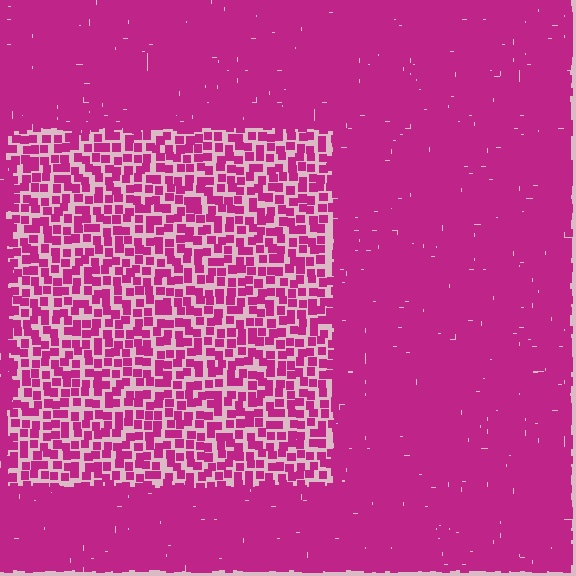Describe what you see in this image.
The image contains small magenta elements arranged at two different densities. A rectangle-shaped region is visible where the elements are less densely packed than the surrounding area.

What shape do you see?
I see a rectangle.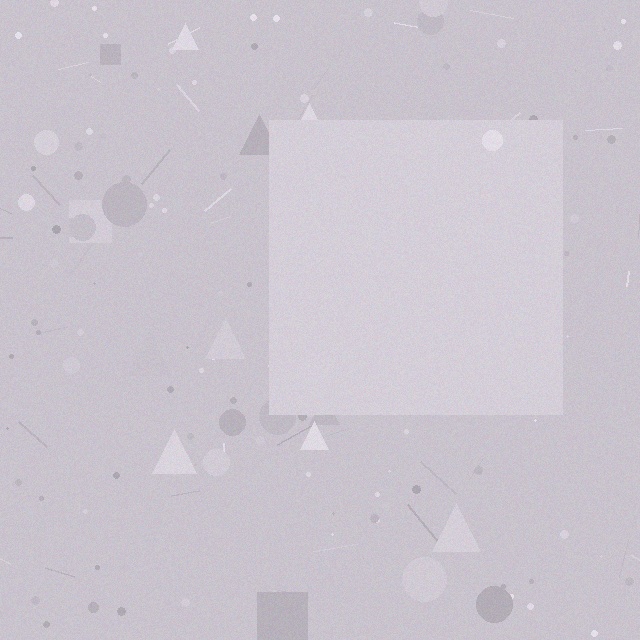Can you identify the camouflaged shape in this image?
The camouflaged shape is a square.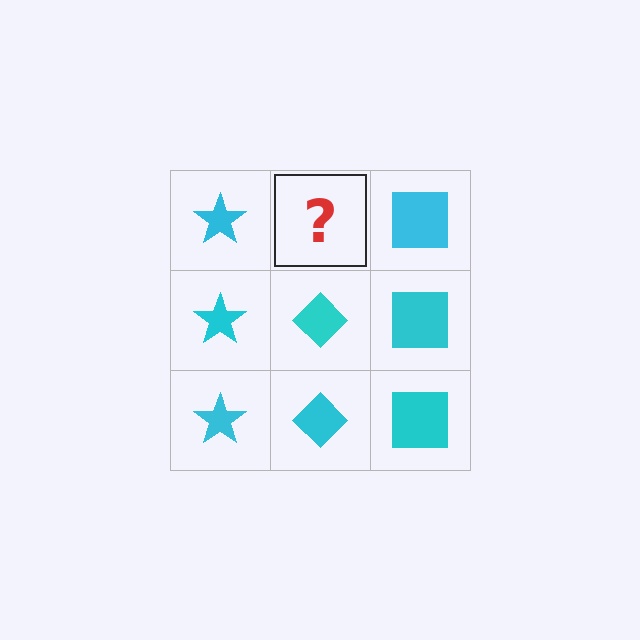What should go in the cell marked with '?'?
The missing cell should contain a cyan diamond.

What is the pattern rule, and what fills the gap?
The rule is that each column has a consistent shape. The gap should be filled with a cyan diamond.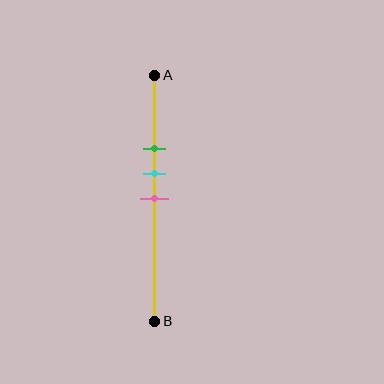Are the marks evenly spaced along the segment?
Yes, the marks are approximately evenly spaced.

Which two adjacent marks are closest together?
The cyan and pink marks are the closest adjacent pair.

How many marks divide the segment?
There are 3 marks dividing the segment.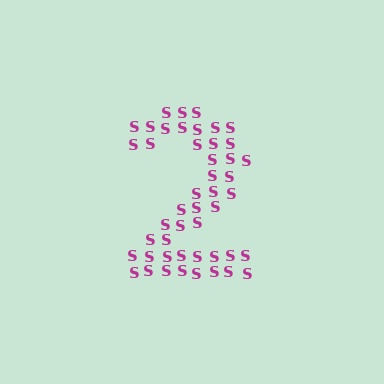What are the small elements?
The small elements are letter S's.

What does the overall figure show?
The overall figure shows the digit 2.